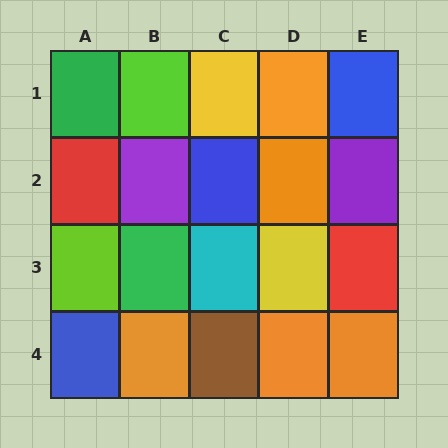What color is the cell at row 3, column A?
Lime.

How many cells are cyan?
1 cell is cyan.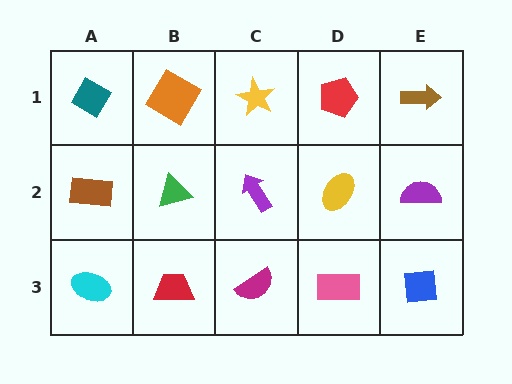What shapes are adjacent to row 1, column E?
A purple semicircle (row 2, column E), a red pentagon (row 1, column D).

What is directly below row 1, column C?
A purple arrow.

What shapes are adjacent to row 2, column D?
A red pentagon (row 1, column D), a pink rectangle (row 3, column D), a purple arrow (row 2, column C), a purple semicircle (row 2, column E).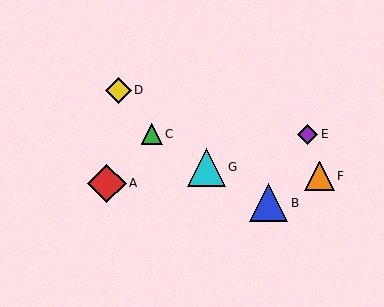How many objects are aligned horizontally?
2 objects (C, E) are aligned horizontally.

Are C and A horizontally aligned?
No, C is at y≈134 and A is at y≈183.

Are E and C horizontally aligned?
Yes, both are at y≈134.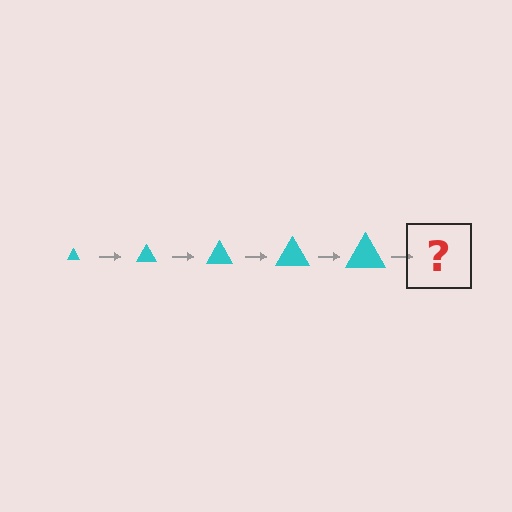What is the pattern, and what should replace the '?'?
The pattern is that the triangle gets progressively larger each step. The '?' should be a cyan triangle, larger than the previous one.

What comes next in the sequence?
The next element should be a cyan triangle, larger than the previous one.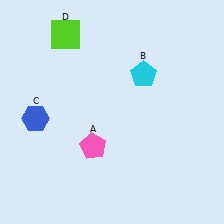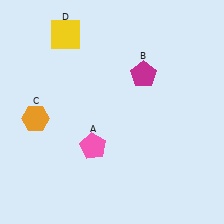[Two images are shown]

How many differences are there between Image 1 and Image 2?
There are 3 differences between the two images.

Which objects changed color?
B changed from cyan to magenta. C changed from blue to orange. D changed from lime to yellow.